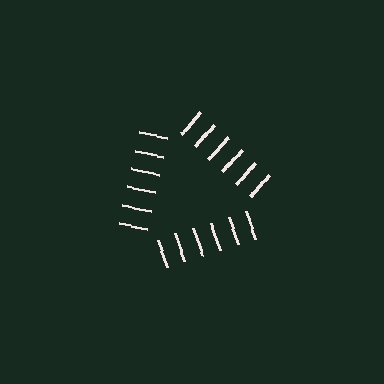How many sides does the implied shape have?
3 sides — the line-ends trace a triangle.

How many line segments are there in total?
18 — 6 along each of the 3 edges.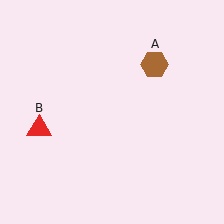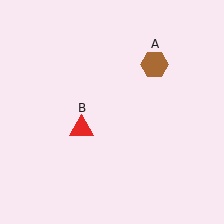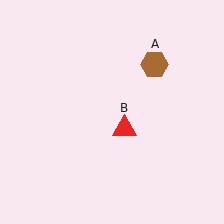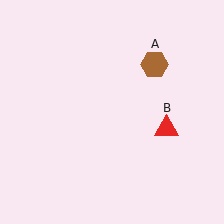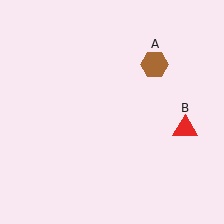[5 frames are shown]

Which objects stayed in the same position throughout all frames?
Brown hexagon (object A) remained stationary.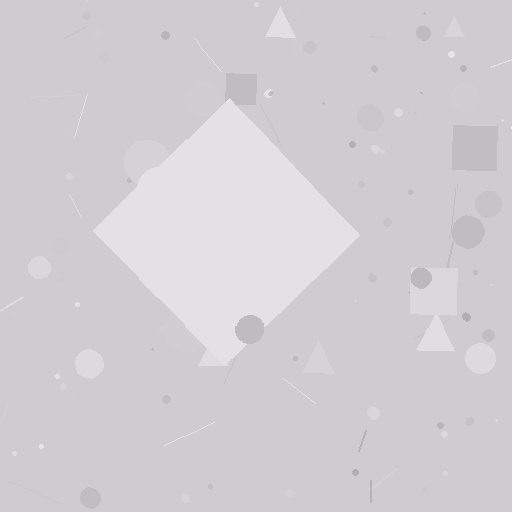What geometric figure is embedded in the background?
A diamond is embedded in the background.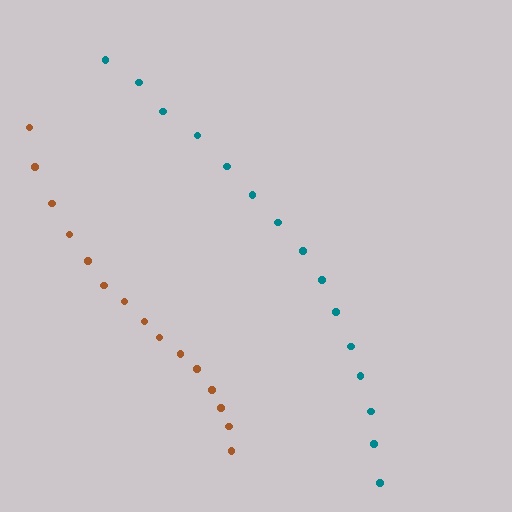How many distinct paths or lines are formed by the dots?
There are 2 distinct paths.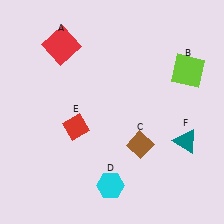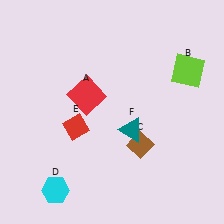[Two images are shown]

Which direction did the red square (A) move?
The red square (A) moved down.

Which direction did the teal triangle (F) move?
The teal triangle (F) moved left.